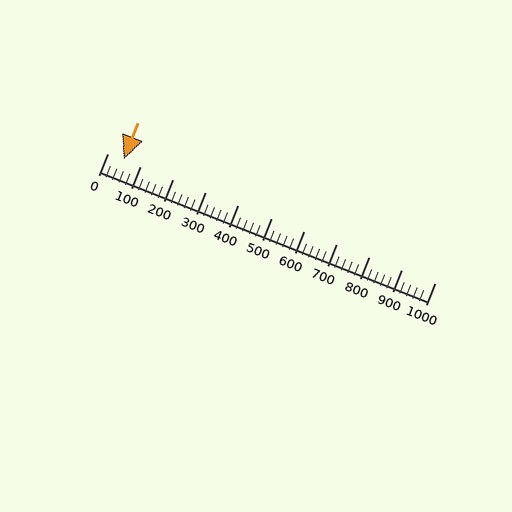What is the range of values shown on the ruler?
The ruler shows values from 0 to 1000.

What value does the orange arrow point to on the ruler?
The orange arrow points to approximately 48.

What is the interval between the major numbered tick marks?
The major tick marks are spaced 100 units apart.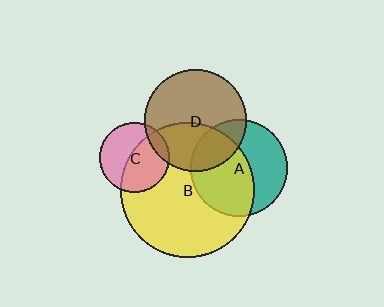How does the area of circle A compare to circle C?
Approximately 1.9 times.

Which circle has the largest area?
Circle B (yellow).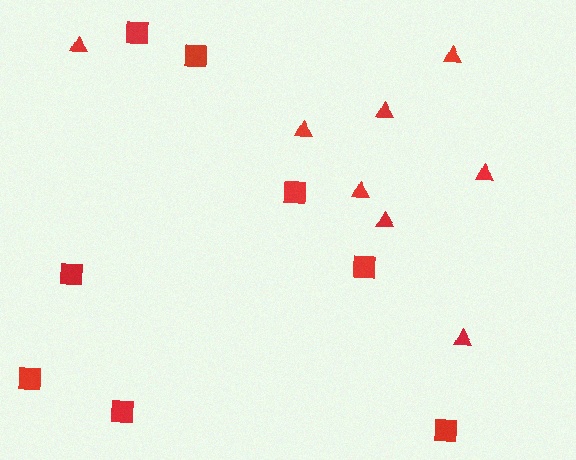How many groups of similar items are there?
There are 2 groups: one group of squares (8) and one group of triangles (8).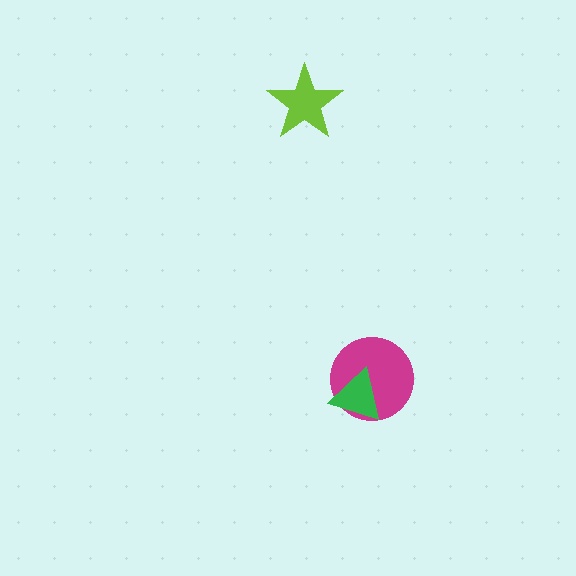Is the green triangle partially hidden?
No, no other shape covers it.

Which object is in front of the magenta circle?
The green triangle is in front of the magenta circle.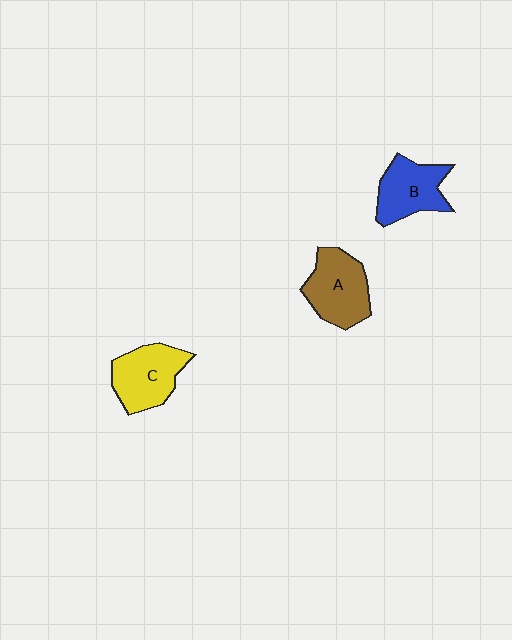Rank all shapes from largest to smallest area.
From largest to smallest: A (brown), C (yellow), B (blue).